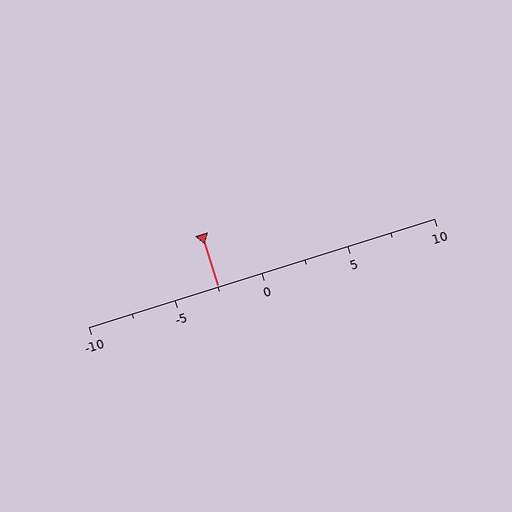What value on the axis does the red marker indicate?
The marker indicates approximately -2.5.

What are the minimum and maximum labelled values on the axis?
The axis runs from -10 to 10.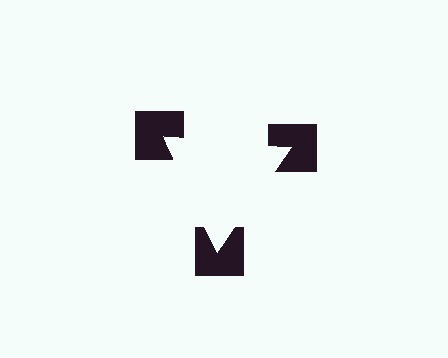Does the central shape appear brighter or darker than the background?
It typically appears slightly brighter than the background, even though no actual brightness change is drawn.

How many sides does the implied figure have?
3 sides.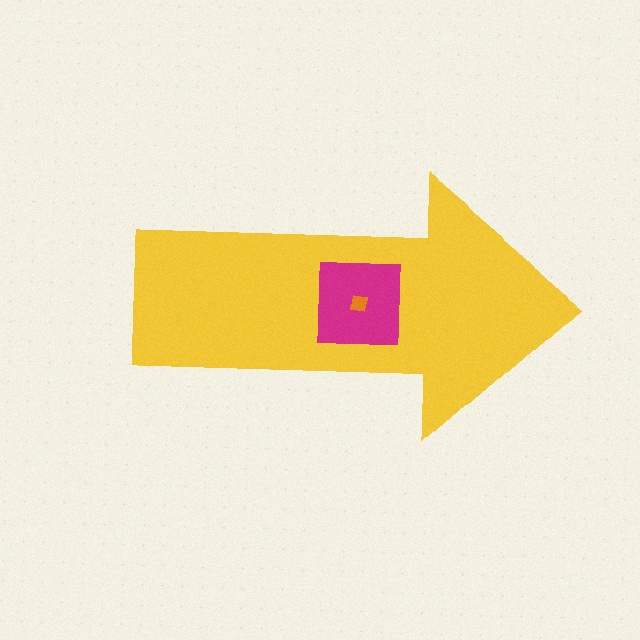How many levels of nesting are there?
3.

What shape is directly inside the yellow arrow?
The magenta square.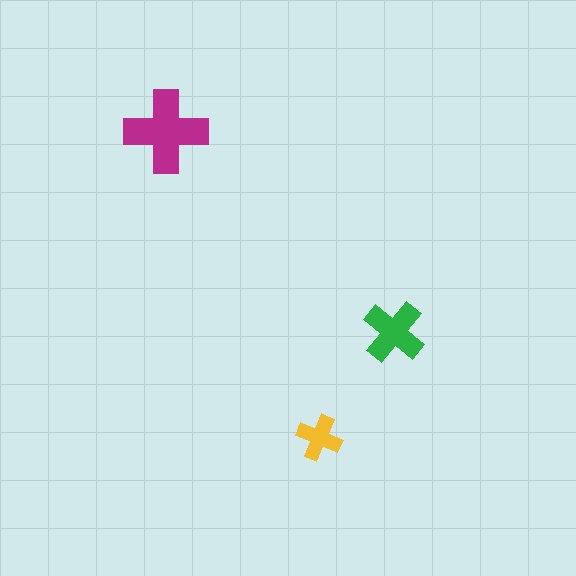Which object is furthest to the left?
The magenta cross is leftmost.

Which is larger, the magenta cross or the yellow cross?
The magenta one.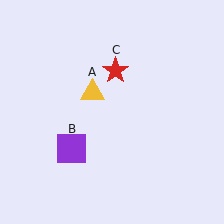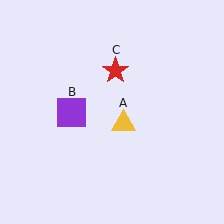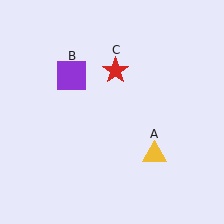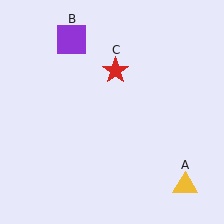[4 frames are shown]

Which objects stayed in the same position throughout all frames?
Red star (object C) remained stationary.